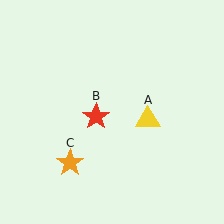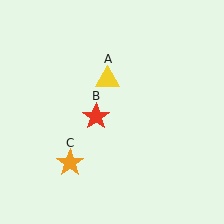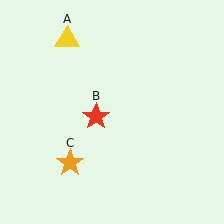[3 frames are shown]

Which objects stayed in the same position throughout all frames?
Red star (object B) and orange star (object C) remained stationary.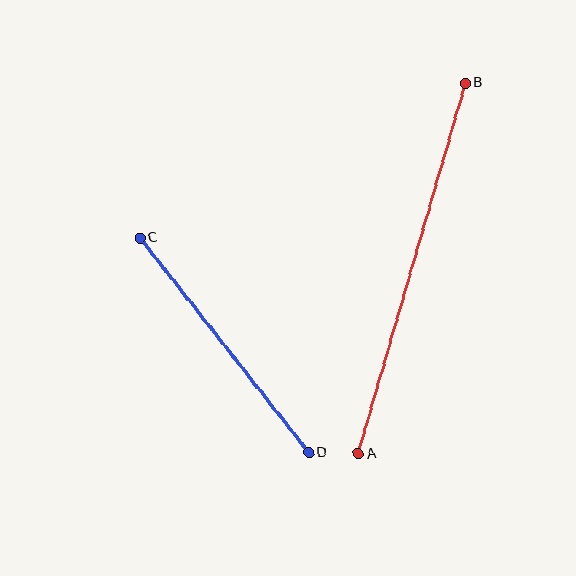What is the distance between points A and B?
The distance is approximately 386 pixels.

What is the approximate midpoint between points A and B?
The midpoint is at approximately (412, 268) pixels.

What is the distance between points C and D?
The distance is approximately 273 pixels.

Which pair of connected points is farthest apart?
Points A and B are farthest apart.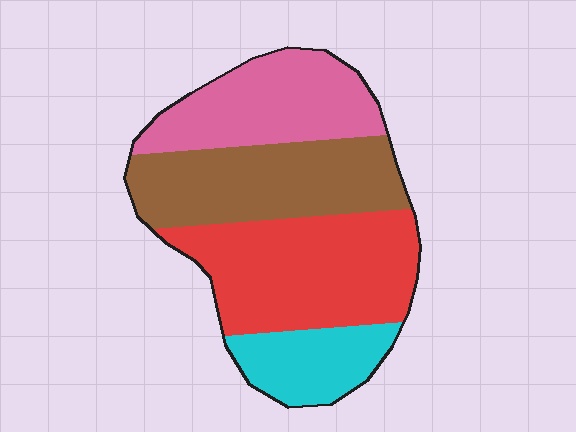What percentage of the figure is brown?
Brown takes up between a sixth and a third of the figure.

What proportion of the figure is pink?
Pink covers about 25% of the figure.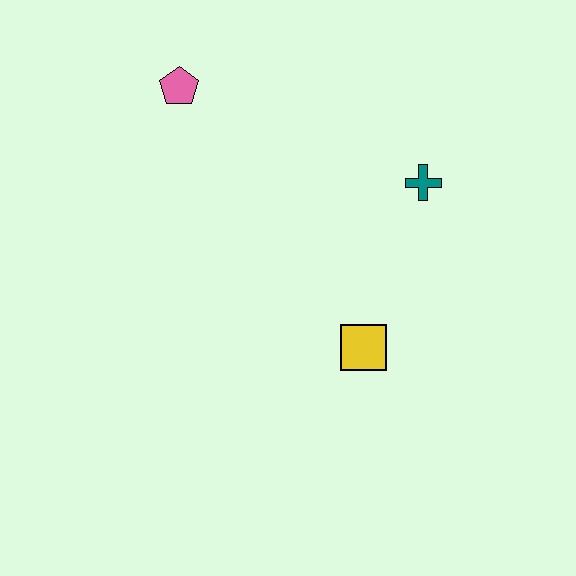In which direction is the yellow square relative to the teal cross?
The yellow square is below the teal cross.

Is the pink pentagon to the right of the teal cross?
No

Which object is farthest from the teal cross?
The pink pentagon is farthest from the teal cross.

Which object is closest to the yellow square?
The teal cross is closest to the yellow square.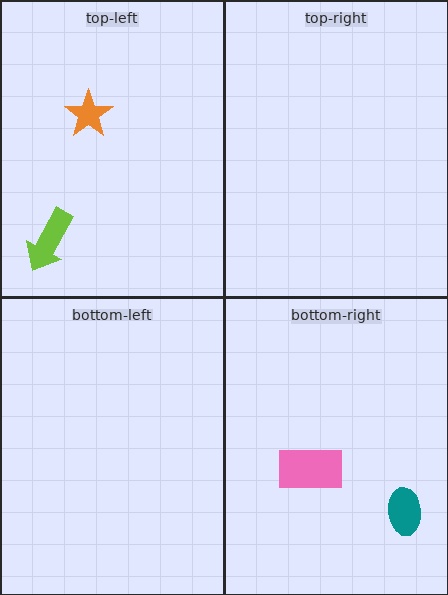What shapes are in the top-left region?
The orange star, the lime arrow.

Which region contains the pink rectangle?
The bottom-right region.